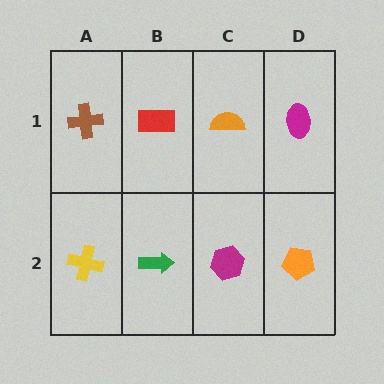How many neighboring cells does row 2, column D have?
2.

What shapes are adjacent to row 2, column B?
A red rectangle (row 1, column B), a yellow cross (row 2, column A), a magenta hexagon (row 2, column C).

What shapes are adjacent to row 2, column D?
A magenta ellipse (row 1, column D), a magenta hexagon (row 2, column C).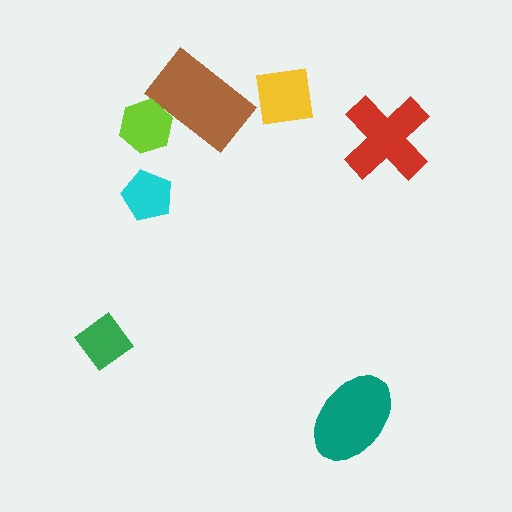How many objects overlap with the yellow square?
0 objects overlap with the yellow square.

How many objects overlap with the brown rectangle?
1 object overlaps with the brown rectangle.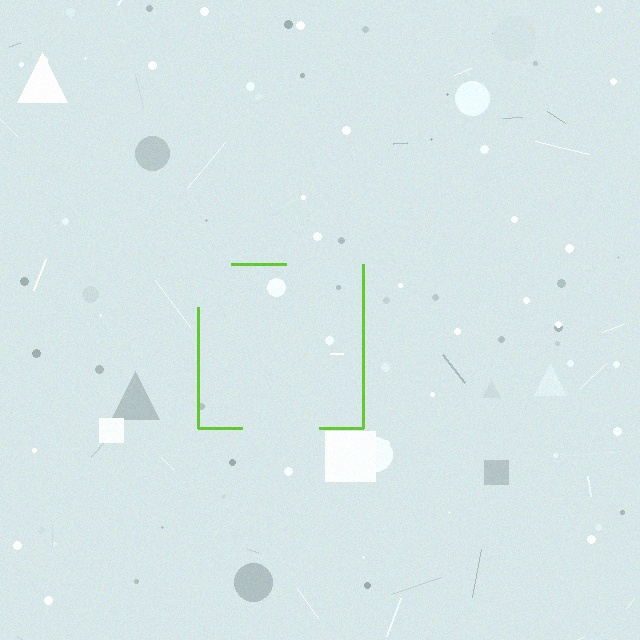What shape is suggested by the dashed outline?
The dashed outline suggests a square.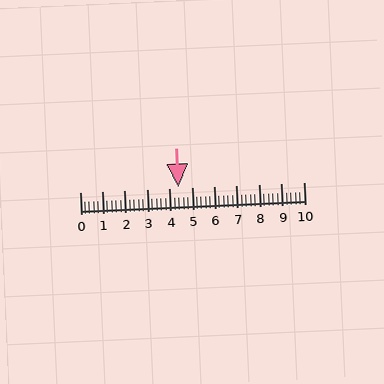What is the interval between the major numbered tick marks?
The major tick marks are spaced 1 units apart.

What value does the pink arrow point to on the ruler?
The pink arrow points to approximately 4.4.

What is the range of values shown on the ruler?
The ruler shows values from 0 to 10.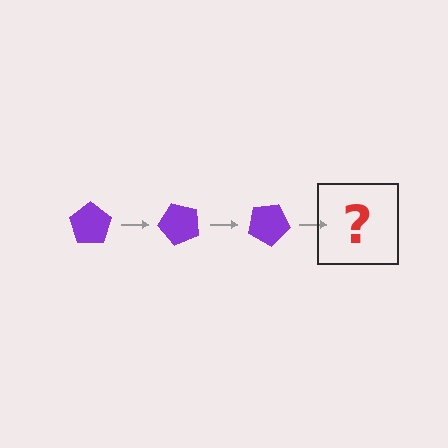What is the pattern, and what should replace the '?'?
The pattern is that the pentagon rotates 50 degrees each step. The '?' should be a purple pentagon rotated 150 degrees.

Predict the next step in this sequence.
The next step is a purple pentagon rotated 150 degrees.